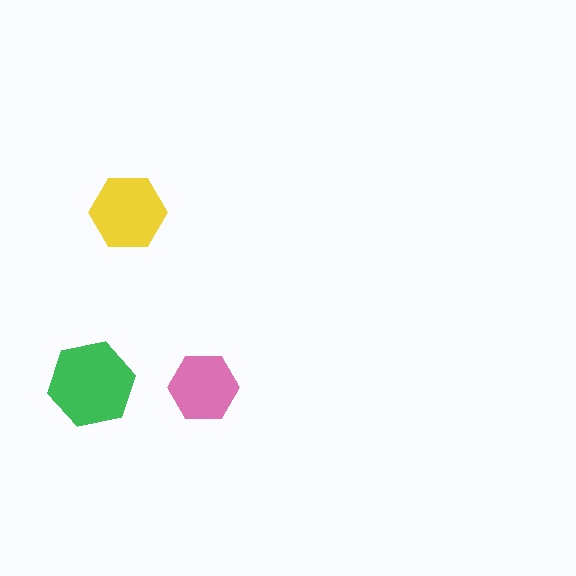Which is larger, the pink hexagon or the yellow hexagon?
The yellow one.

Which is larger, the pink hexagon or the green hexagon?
The green one.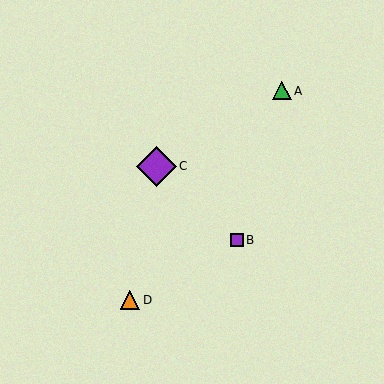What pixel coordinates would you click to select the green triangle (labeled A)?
Click at (282, 91) to select the green triangle A.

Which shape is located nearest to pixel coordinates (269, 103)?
The green triangle (labeled A) at (282, 91) is nearest to that location.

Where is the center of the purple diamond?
The center of the purple diamond is at (157, 166).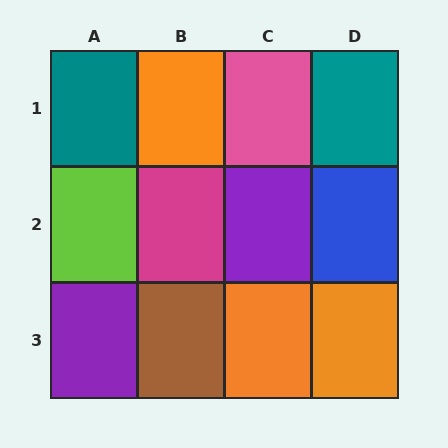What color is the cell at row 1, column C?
Pink.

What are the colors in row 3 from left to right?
Purple, brown, orange, orange.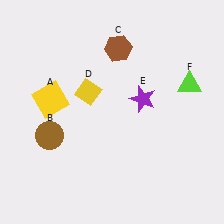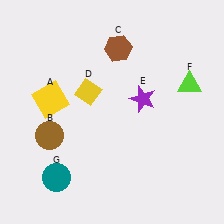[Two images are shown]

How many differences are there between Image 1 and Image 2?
There is 1 difference between the two images.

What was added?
A teal circle (G) was added in Image 2.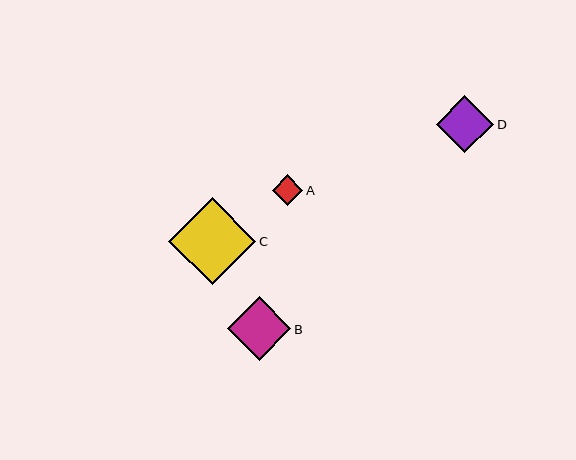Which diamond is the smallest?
Diamond A is the smallest with a size of approximately 31 pixels.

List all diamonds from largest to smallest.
From largest to smallest: C, B, D, A.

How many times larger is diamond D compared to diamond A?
Diamond D is approximately 1.9 times the size of diamond A.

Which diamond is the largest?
Diamond C is the largest with a size of approximately 87 pixels.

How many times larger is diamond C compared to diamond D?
Diamond C is approximately 1.5 times the size of diamond D.